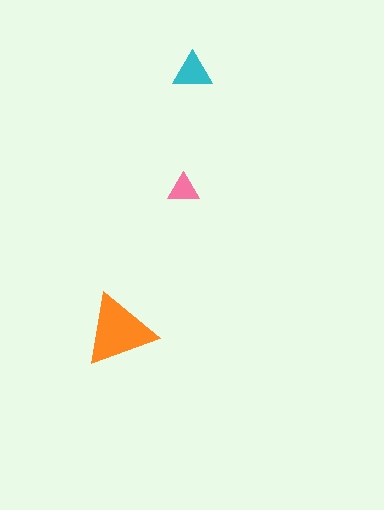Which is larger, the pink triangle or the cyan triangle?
The cyan one.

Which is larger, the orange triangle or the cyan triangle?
The orange one.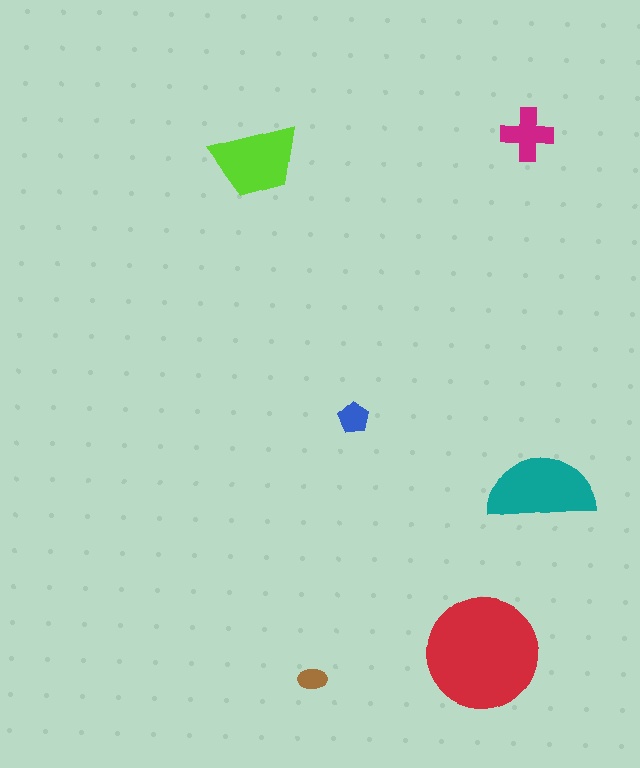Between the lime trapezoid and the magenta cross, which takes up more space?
The lime trapezoid.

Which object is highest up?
The magenta cross is topmost.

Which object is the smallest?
The brown ellipse.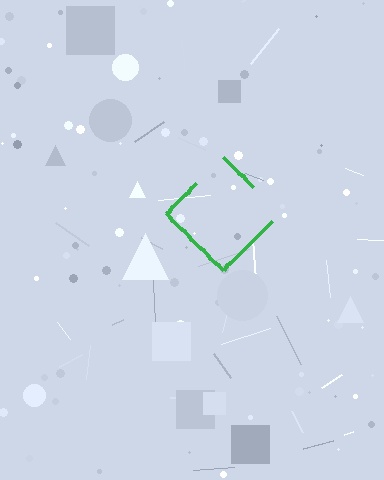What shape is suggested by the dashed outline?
The dashed outline suggests a diamond.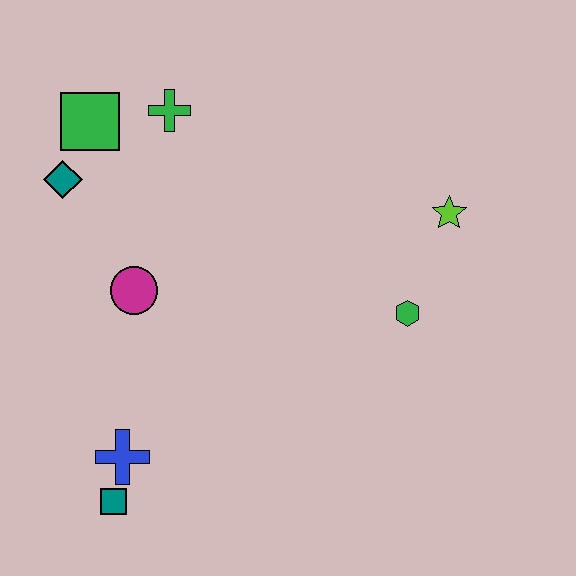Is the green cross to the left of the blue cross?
No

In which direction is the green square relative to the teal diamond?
The green square is above the teal diamond.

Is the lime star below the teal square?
No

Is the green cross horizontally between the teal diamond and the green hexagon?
Yes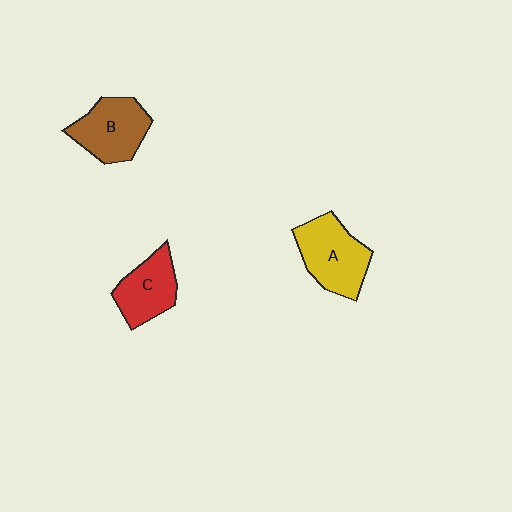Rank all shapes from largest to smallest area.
From largest to smallest: A (yellow), B (brown), C (red).